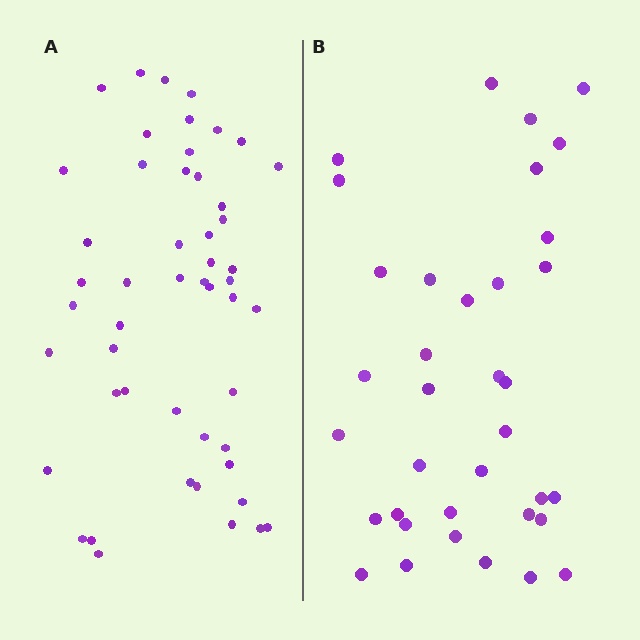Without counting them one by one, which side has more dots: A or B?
Region A (the left region) has more dots.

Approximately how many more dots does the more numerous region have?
Region A has approximately 15 more dots than region B.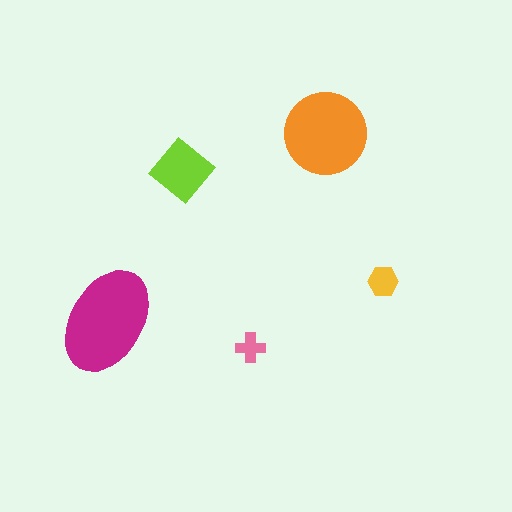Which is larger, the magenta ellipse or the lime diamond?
The magenta ellipse.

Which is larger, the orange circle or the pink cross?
The orange circle.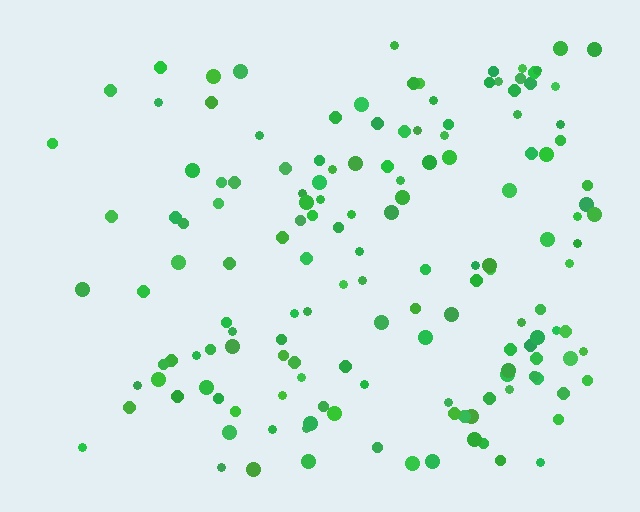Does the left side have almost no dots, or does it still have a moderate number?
Still a moderate number, just noticeably fewer than the right.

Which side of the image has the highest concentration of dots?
The right.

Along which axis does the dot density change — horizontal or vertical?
Horizontal.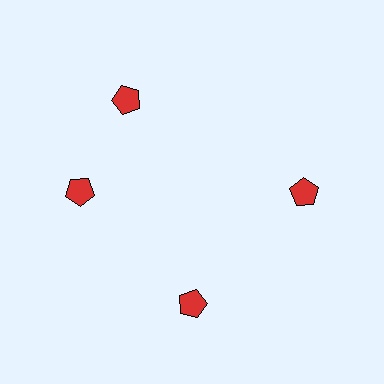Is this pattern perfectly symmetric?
No. The 4 red pentagons are arranged in a ring, but one element near the 12 o'clock position is rotated out of alignment along the ring, breaking the 4-fold rotational symmetry.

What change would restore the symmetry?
The symmetry would be restored by rotating it back into even spacing with its neighbors so that all 4 pentagons sit at equal angles and equal distance from the center.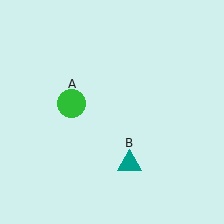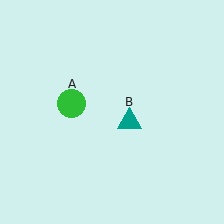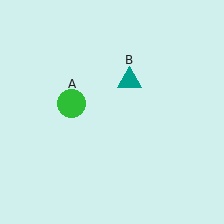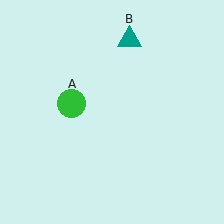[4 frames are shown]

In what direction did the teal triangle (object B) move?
The teal triangle (object B) moved up.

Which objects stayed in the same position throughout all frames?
Green circle (object A) remained stationary.